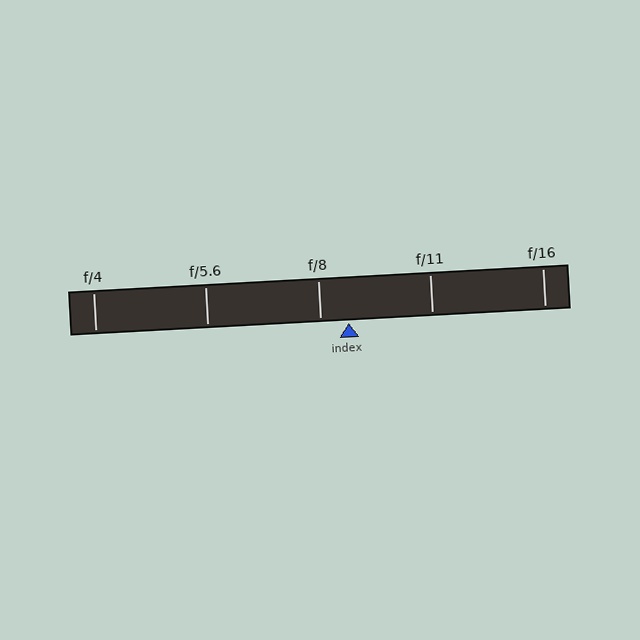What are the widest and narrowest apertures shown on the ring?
The widest aperture shown is f/4 and the narrowest is f/16.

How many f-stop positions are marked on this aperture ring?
There are 5 f-stop positions marked.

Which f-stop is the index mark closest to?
The index mark is closest to f/8.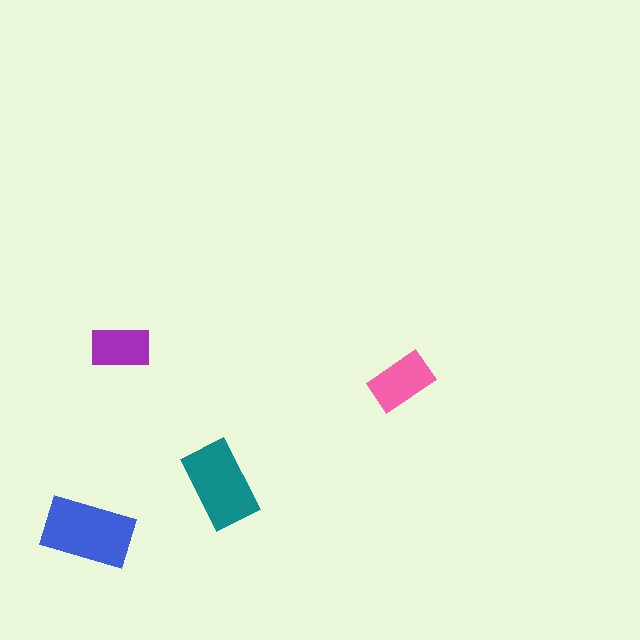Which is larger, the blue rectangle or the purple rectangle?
The blue one.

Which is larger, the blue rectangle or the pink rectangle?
The blue one.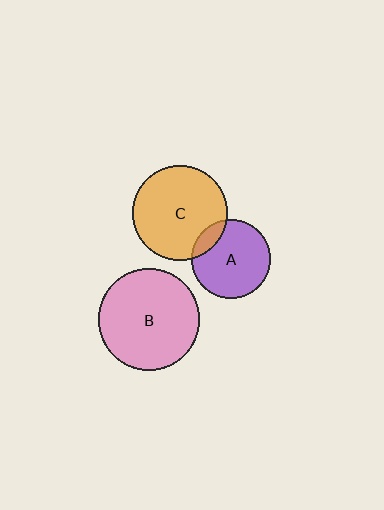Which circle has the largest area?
Circle B (pink).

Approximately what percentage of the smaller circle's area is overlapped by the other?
Approximately 15%.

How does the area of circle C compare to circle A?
Approximately 1.5 times.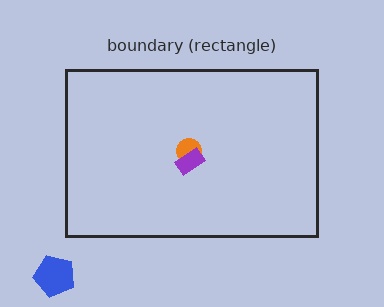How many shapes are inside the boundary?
2 inside, 1 outside.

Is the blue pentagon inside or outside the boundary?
Outside.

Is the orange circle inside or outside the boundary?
Inside.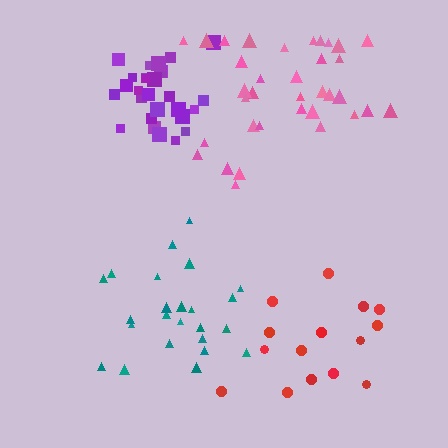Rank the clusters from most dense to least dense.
purple, teal, pink, red.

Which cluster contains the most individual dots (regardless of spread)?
Pink (35).